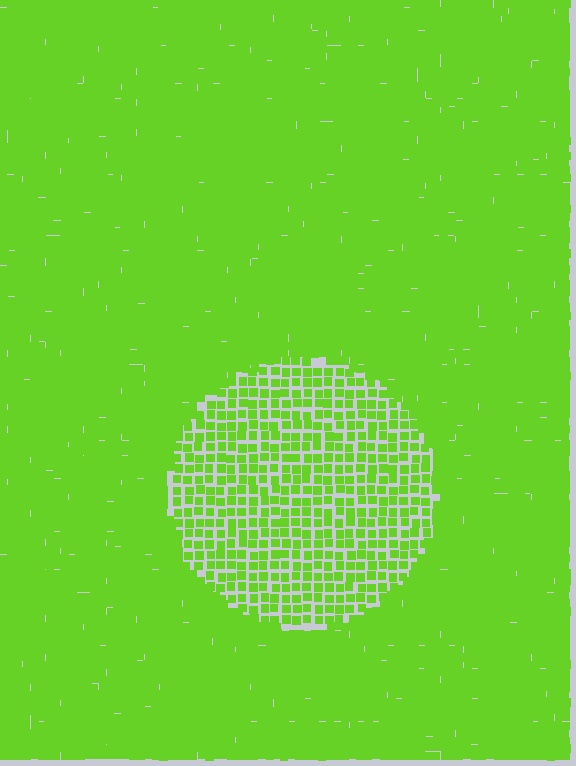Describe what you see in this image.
The image contains small lime elements arranged at two different densities. A circle-shaped region is visible where the elements are less densely packed than the surrounding area.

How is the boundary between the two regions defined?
The boundary is defined by a change in element density (approximately 2.0x ratio). All elements are the same color, size, and shape.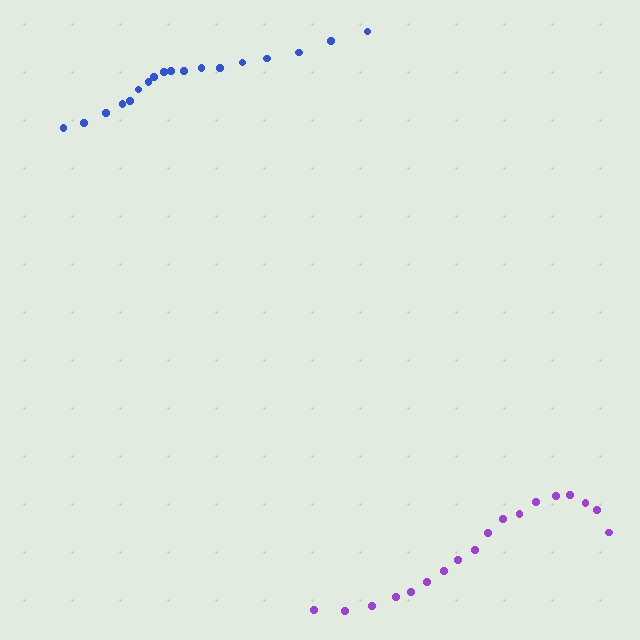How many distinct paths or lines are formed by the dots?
There are 2 distinct paths.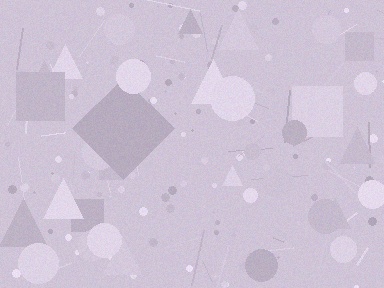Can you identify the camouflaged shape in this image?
The camouflaged shape is a diamond.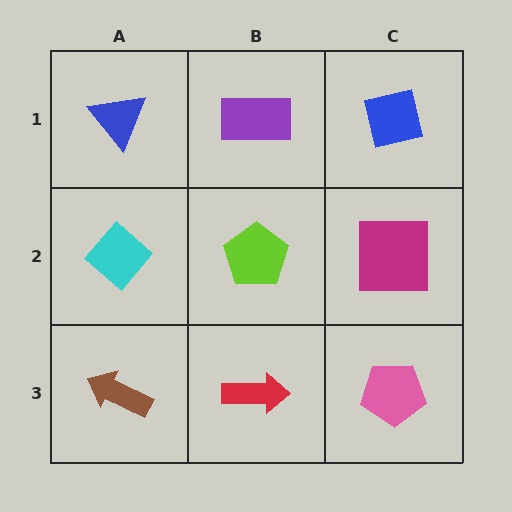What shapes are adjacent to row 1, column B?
A lime pentagon (row 2, column B), a blue triangle (row 1, column A), a blue square (row 1, column C).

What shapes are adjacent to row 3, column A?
A cyan diamond (row 2, column A), a red arrow (row 3, column B).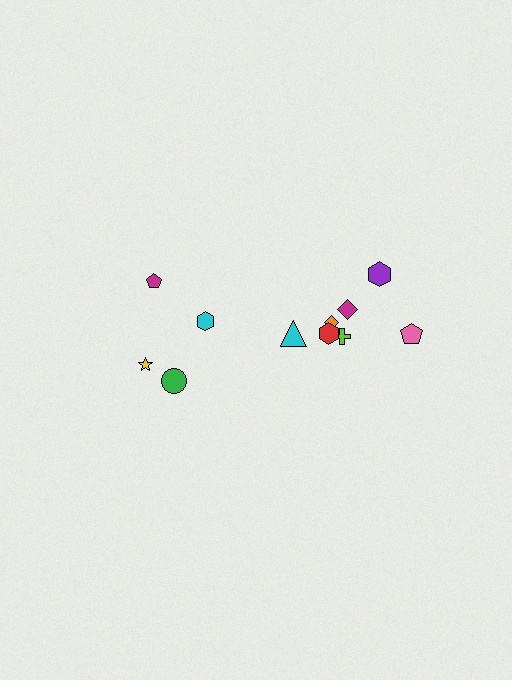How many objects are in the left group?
There are 4 objects.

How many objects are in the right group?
There are 7 objects.